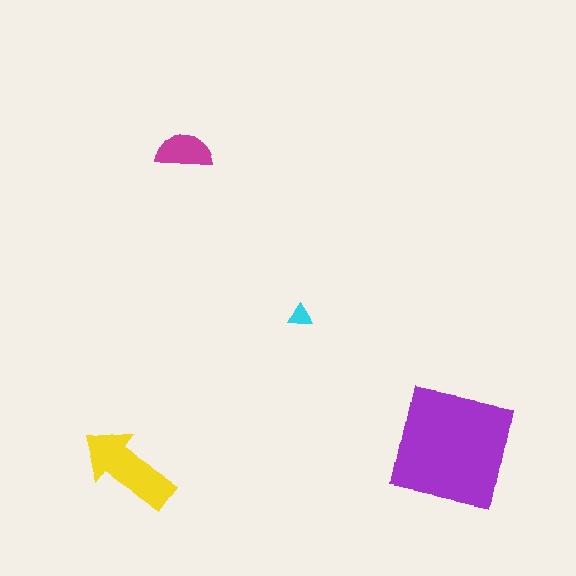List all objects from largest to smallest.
The purple square, the yellow arrow, the magenta semicircle, the cyan triangle.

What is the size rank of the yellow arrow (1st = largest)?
2nd.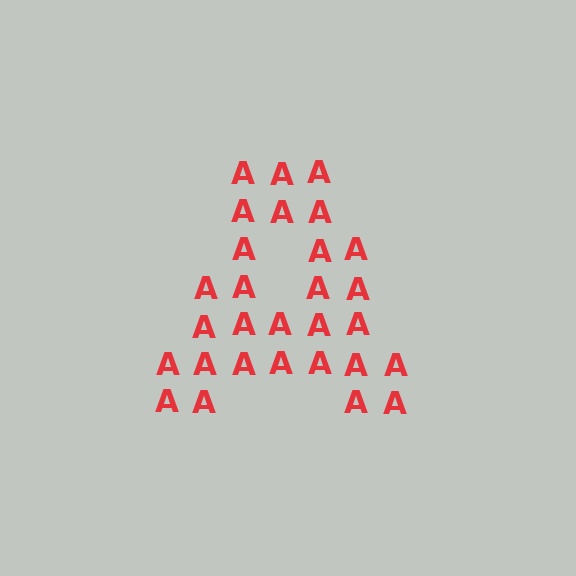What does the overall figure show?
The overall figure shows the letter A.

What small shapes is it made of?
It is made of small letter A's.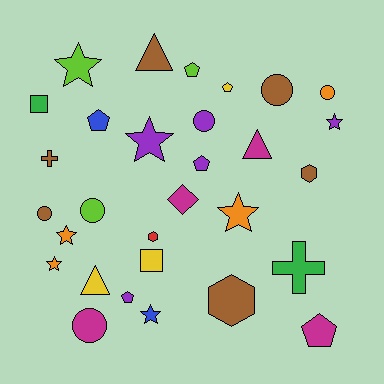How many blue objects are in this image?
There are 2 blue objects.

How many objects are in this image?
There are 30 objects.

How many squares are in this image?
There are 2 squares.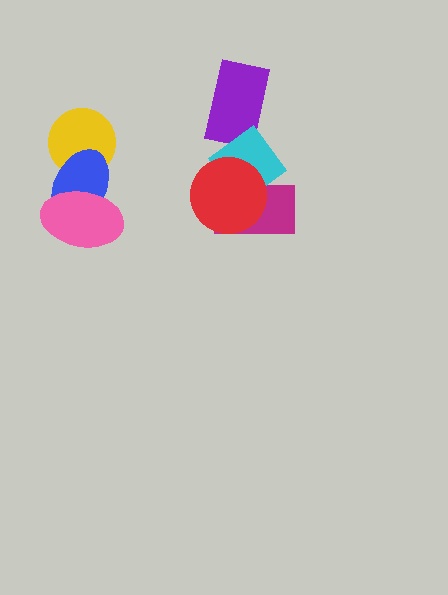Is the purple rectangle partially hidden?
Yes, it is partially covered by another shape.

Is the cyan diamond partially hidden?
Yes, it is partially covered by another shape.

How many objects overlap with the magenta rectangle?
2 objects overlap with the magenta rectangle.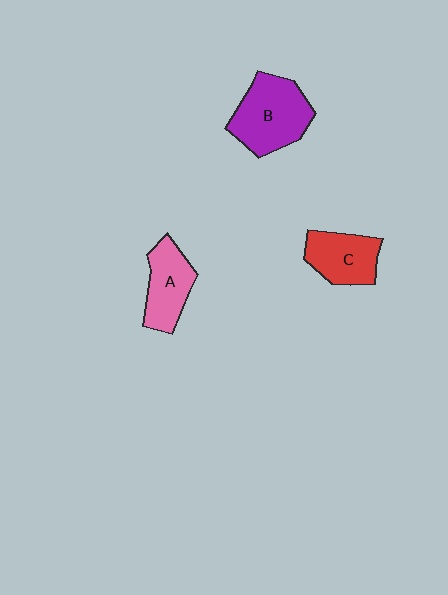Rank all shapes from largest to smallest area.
From largest to smallest: B (purple), A (pink), C (red).